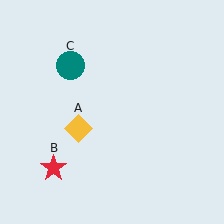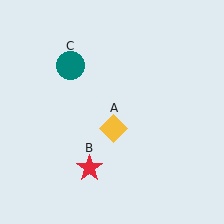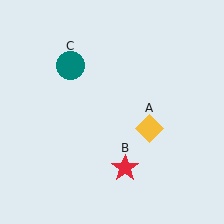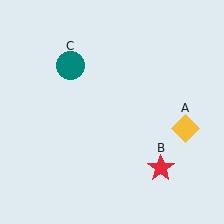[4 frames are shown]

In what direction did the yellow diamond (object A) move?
The yellow diamond (object A) moved right.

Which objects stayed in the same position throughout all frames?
Teal circle (object C) remained stationary.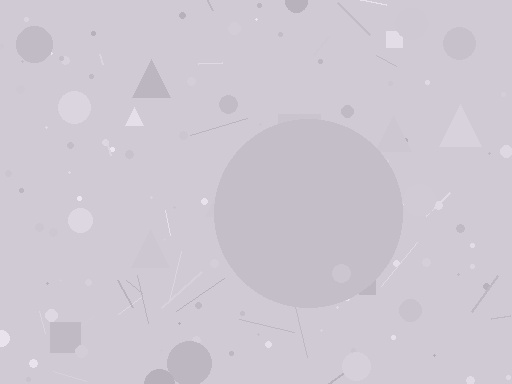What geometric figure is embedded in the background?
A circle is embedded in the background.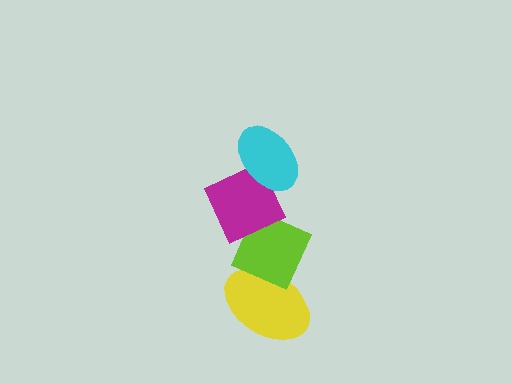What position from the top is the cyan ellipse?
The cyan ellipse is 1st from the top.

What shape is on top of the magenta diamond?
The cyan ellipse is on top of the magenta diamond.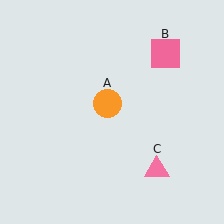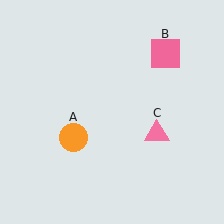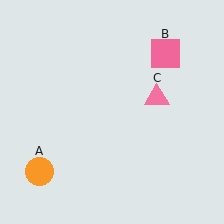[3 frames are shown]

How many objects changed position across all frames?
2 objects changed position: orange circle (object A), pink triangle (object C).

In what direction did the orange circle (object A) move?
The orange circle (object A) moved down and to the left.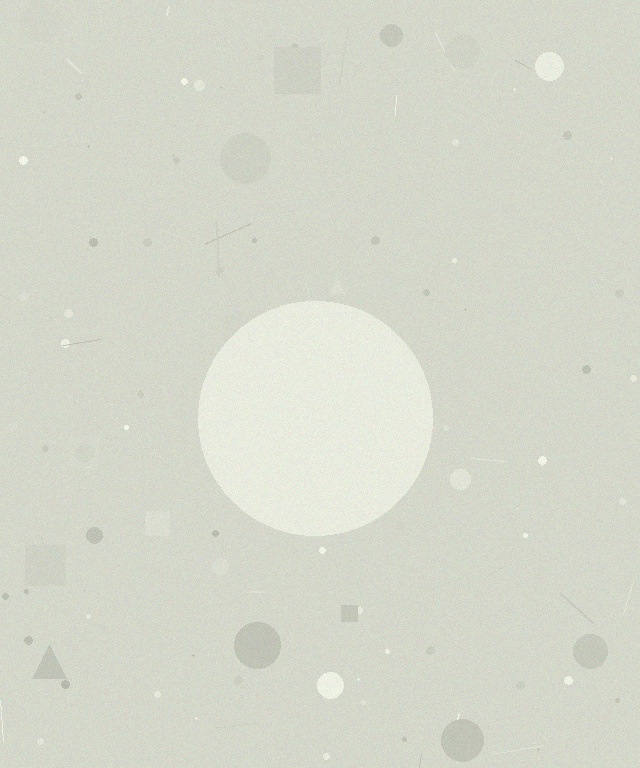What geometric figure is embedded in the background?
A circle is embedded in the background.